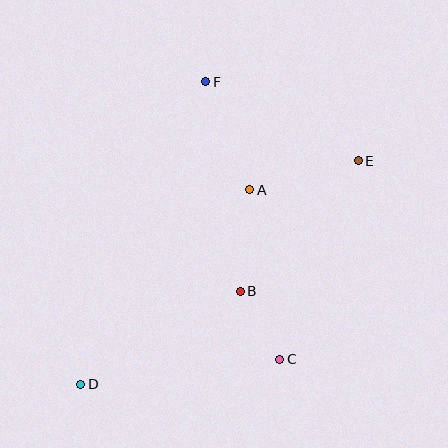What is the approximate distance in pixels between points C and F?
The distance between C and F is approximately 287 pixels.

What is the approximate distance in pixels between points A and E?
The distance between A and E is approximately 112 pixels.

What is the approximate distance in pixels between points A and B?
The distance between A and B is approximately 102 pixels.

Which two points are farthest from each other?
Points D and E are farthest from each other.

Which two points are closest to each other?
Points B and C are closest to each other.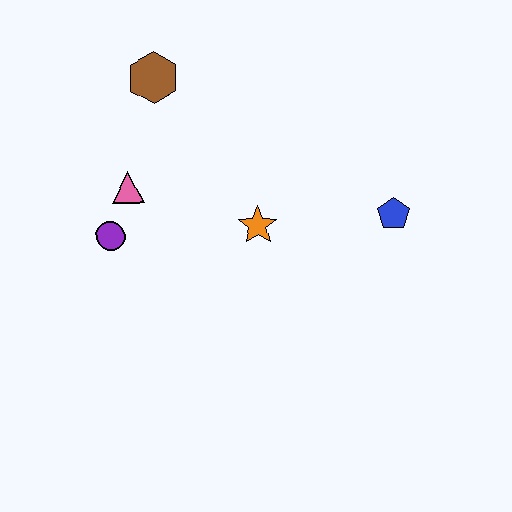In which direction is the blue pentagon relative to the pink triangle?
The blue pentagon is to the right of the pink triangle.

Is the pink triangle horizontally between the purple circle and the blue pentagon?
Yes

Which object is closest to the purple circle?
The pink triangle is closest to the purple circle.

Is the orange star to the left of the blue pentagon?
Yes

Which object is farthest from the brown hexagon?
The blue pentagon is farthest from the brown hexagon.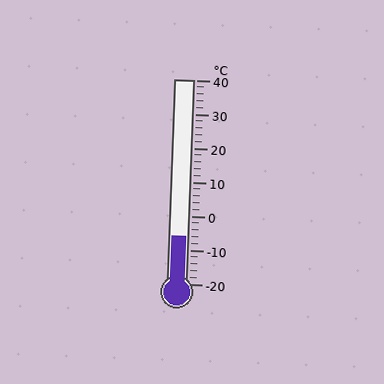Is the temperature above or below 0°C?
The temperature is below 0°C.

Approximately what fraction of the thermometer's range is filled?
The thermometer is filled to approximately 25% of its range.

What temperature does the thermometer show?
The thermometer shows approximately -6°C.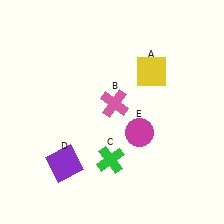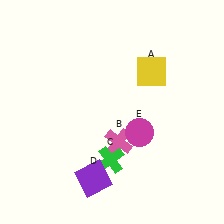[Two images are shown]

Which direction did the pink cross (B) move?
The pink cross (B) moved down.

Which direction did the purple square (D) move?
The purple square (D) moved right.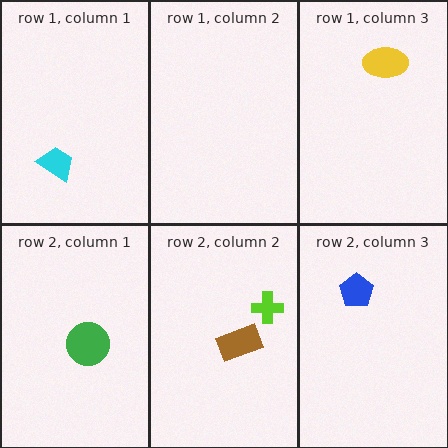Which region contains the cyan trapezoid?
The row 1, column 1 region.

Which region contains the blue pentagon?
The row 2, column 3 region.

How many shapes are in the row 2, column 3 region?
1.